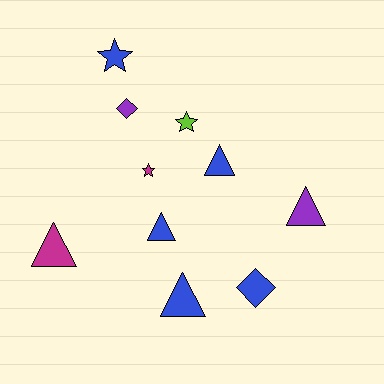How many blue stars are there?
There is 1 blue star.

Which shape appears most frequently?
Triangle, with 5 objects.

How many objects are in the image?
There are 10 objects.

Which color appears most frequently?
Blue, with 5 objects.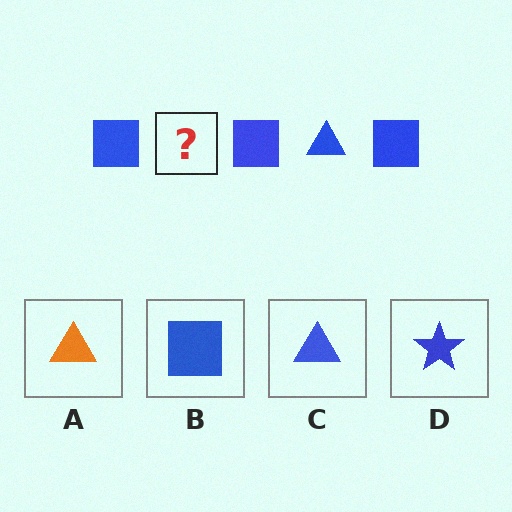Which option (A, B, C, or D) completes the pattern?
C.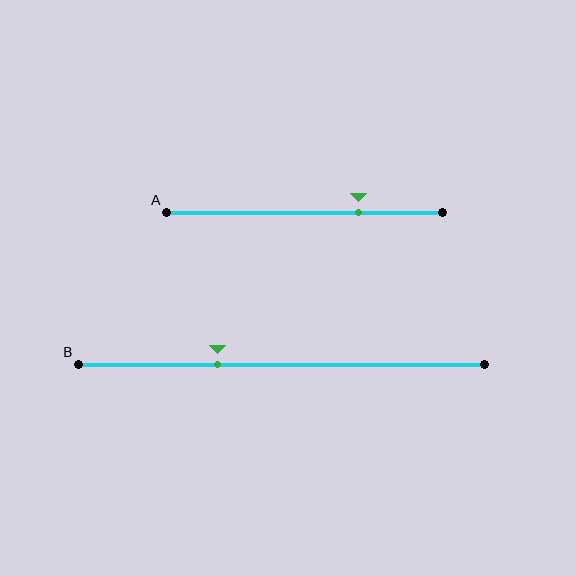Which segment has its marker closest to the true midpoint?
Segment B has its marker closest to the true midpoint.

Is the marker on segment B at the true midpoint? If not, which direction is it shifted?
No, the marker on segment B is shifted to the left by about 16% of the segment length.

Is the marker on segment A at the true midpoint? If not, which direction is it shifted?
No, the marker on segment A is shifted to the right by about 20% of the segment length.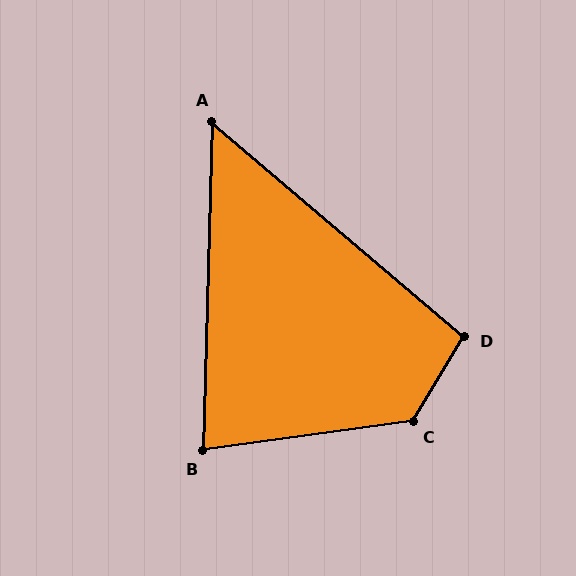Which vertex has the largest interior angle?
C, at approximately 129 degrees.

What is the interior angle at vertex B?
Approximately 81 degrees (acute).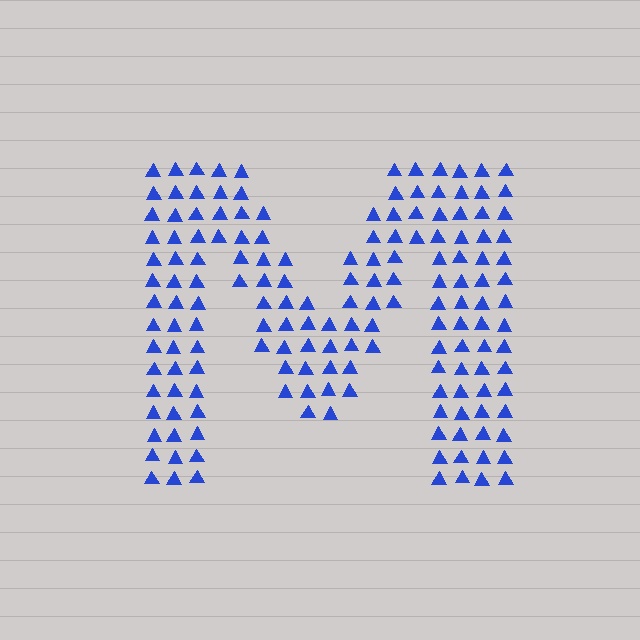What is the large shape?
The large shape is the letter M.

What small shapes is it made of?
It is made of small triangles.